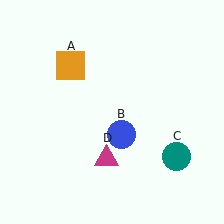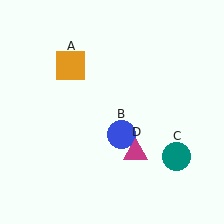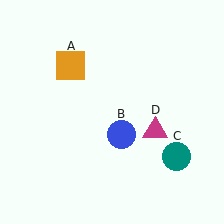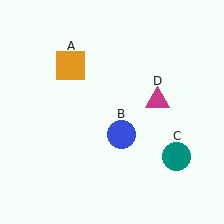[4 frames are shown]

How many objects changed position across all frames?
1 object changed position: magenta triangle (object D).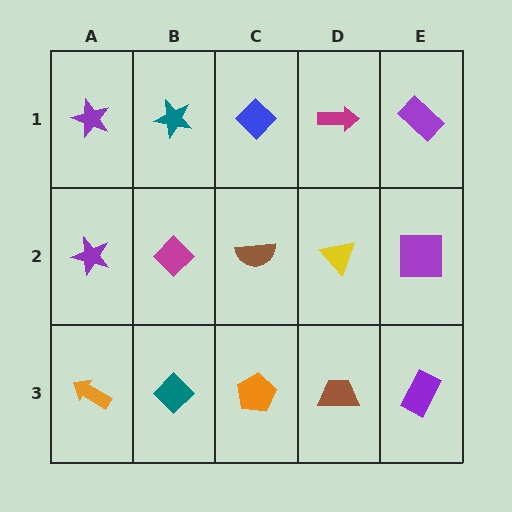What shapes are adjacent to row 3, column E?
A purple square (row 2, column E), a brown trapezoid (row 3, column D).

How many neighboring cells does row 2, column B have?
4.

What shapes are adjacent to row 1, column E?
A purple square (row 2, column E), a magenta arrow (row 1, column D).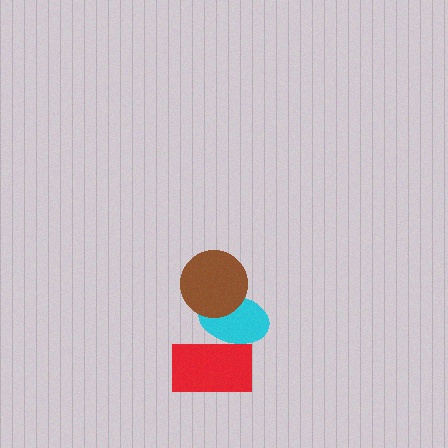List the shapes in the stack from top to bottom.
From top to bottom: the brown circle, the cyan ellipse, the red rectangle.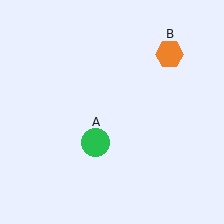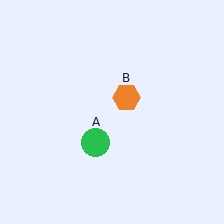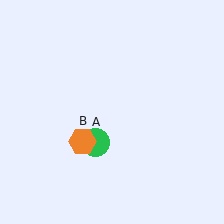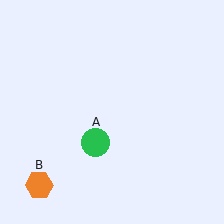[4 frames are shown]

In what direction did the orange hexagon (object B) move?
The orange hexagon (object B) moved down and to the left.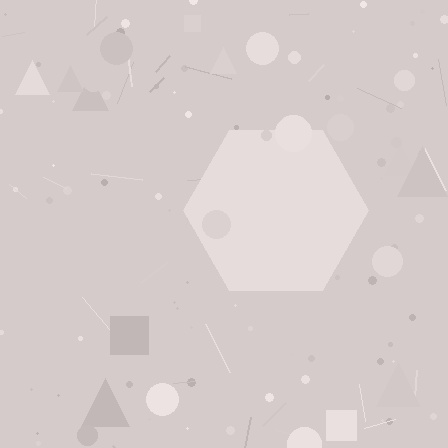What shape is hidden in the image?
A hexagon is hidden in the image.